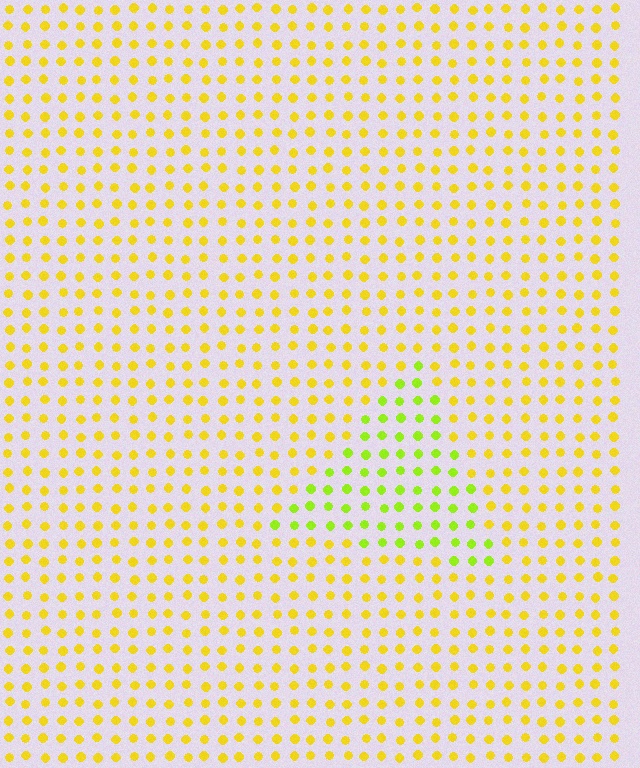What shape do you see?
I see a triangle.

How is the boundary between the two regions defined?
The boundary is defined purely by a slight shift in hue (about 33 degrees). Spacing, size, and orientation are identical on both sides.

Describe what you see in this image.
The image is filled with small yellow elements in a uniform arrangement. A triangle-shaped region is visible where the elements are tinted to a slightly different hue, forming a subtle color boundary.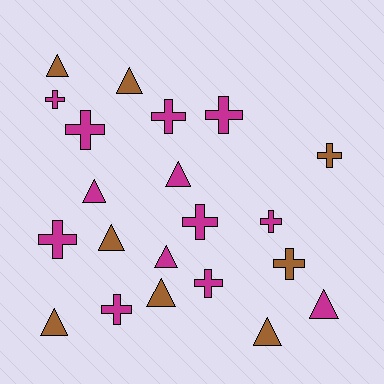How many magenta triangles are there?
There are 4 magenta triangles.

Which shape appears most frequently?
Cross, with 11 objects.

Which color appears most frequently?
Magenta, with 13 objects.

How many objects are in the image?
There are 21 objects.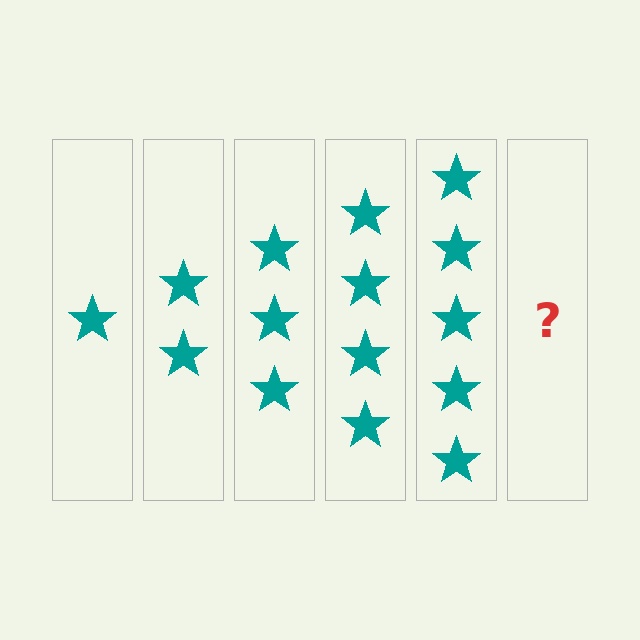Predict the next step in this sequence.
The next step is 6 stars.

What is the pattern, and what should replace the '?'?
The pattern is that each step adds one more star. The '?' should be 6 stars.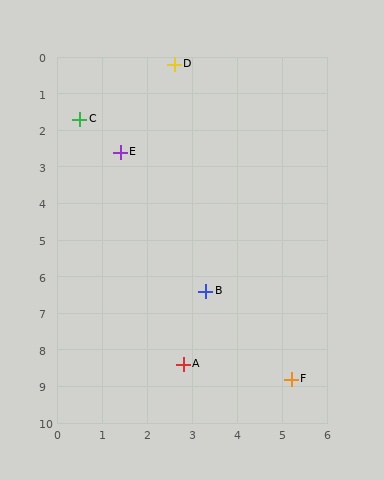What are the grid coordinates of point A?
Point A is at approximately (2.8, 8.4).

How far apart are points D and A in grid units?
Points D and A are about 8.2 grid units apart.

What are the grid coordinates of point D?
Point D is at approximately (2.6, 0.2).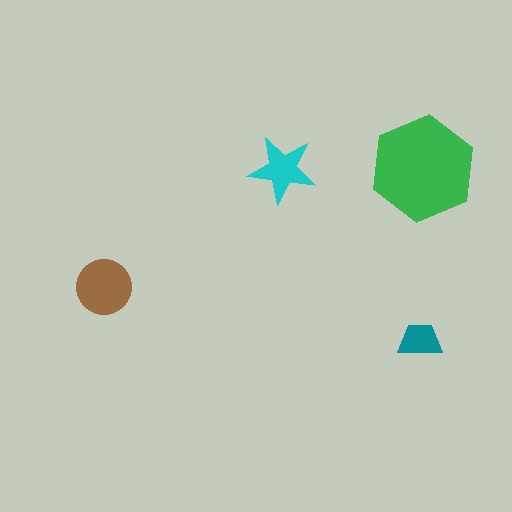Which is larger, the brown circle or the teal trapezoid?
The brown circle.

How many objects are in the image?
There are 4 objects in the image.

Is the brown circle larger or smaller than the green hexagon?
Smaller.